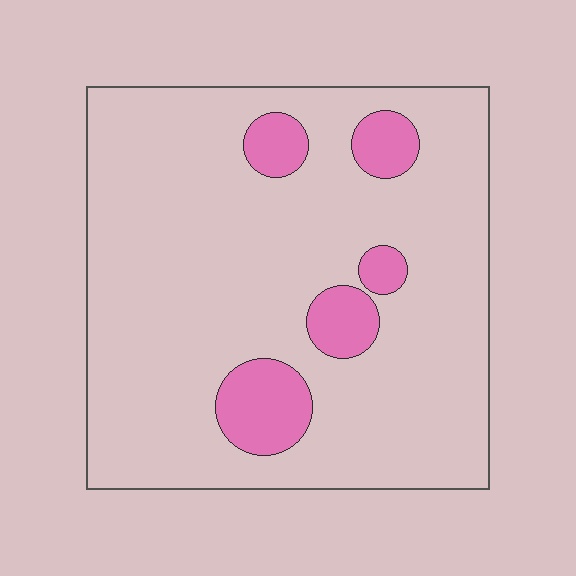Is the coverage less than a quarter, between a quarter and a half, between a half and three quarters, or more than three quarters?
Less than a quarter.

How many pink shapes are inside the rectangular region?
5.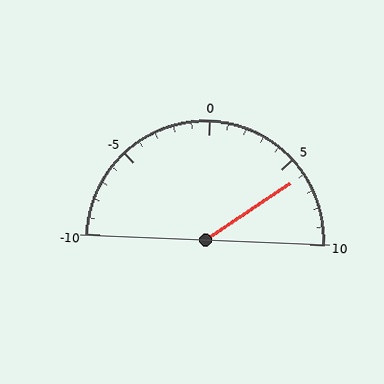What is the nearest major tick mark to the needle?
The nearest major tick mark is 5.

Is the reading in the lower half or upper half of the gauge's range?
The reading is in the upper half of the range (-10 to 10).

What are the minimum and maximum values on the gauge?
The gauge ranges from -10 to 10.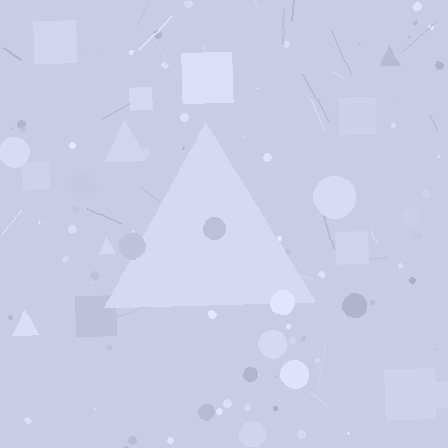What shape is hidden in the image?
A triangle is hidden in the image.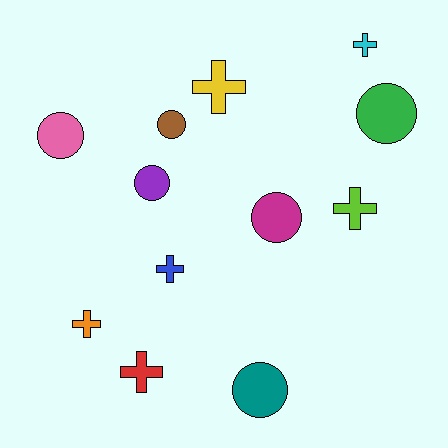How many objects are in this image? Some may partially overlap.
There are 12 objects.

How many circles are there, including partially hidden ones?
There are 6 circles.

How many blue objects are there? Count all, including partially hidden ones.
There is 1 blue object.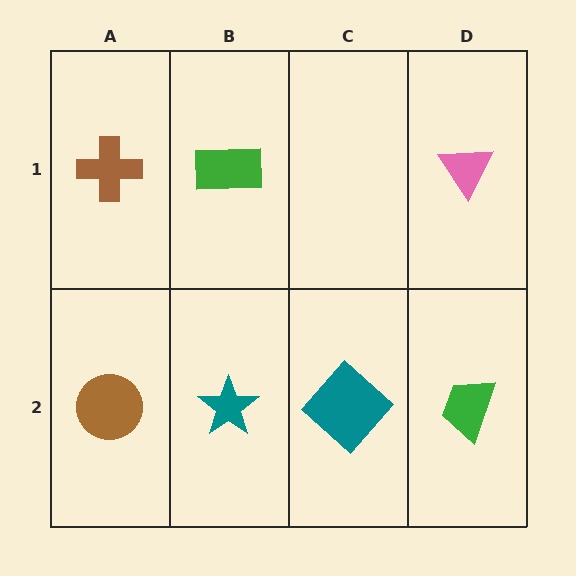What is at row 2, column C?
A teal diamond.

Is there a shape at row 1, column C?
No, that cell is empty.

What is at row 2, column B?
A teal star.